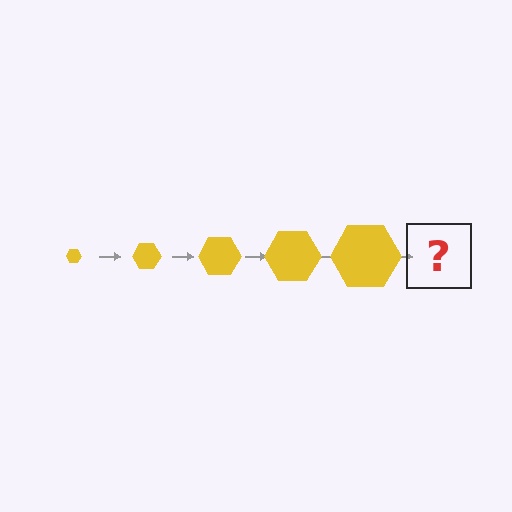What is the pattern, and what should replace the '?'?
The pattern is that the hexagon gets progressively larger each step. The '?' should be a yellow hexagon, larger than the previous one.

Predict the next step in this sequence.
The next step is a yellow hexagon, larger than the previous one.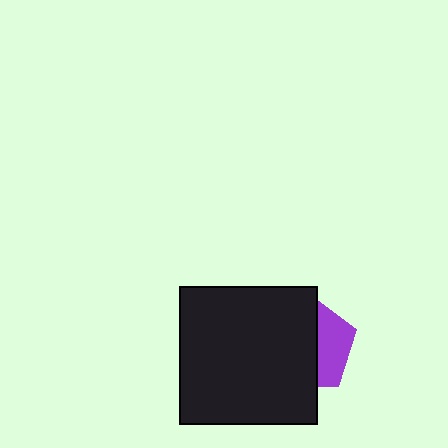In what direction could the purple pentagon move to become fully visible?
The purple pentagon could move right. That would shift it out from behind the black square entirely.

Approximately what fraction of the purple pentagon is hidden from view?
Roughly 63% of the purple pentagon is hidden behind the black square.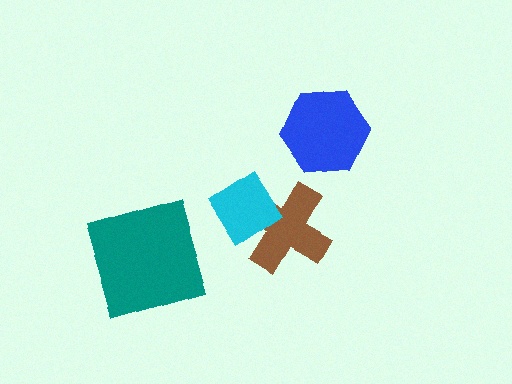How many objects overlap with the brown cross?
1 object overlaps with the brown cross.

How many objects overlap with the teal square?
0 objects overlap with the teal square.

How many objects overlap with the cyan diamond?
1 object overlaps with the cyan diamond.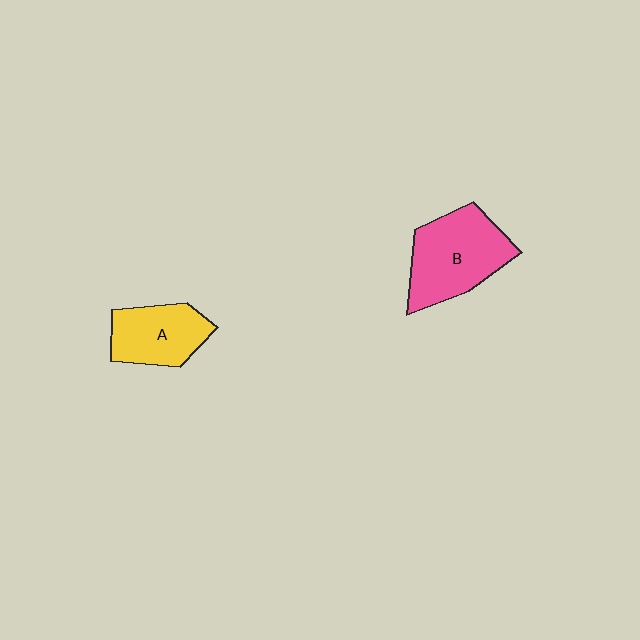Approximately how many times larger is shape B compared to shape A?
Approximately 1.4 times.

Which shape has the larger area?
Shape B (pink).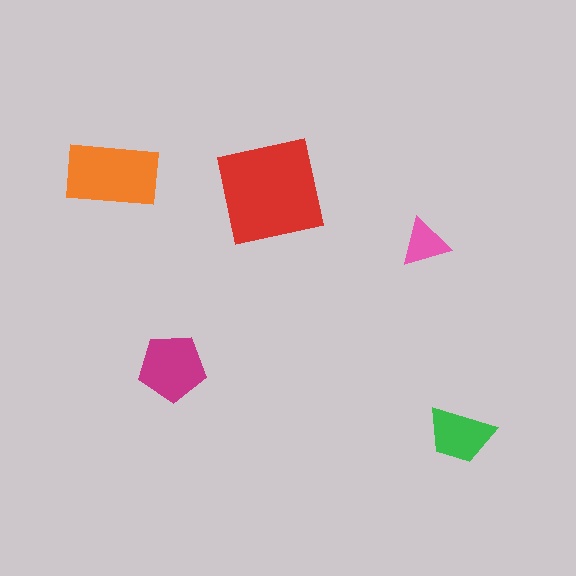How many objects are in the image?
There are 5 objects in the image.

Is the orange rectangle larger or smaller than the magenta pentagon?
Larger.